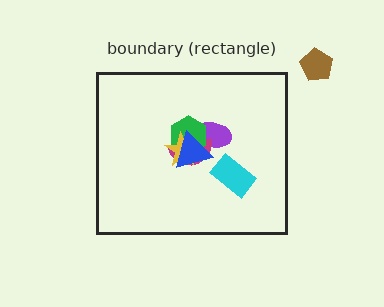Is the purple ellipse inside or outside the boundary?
Inside.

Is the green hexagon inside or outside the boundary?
Inside.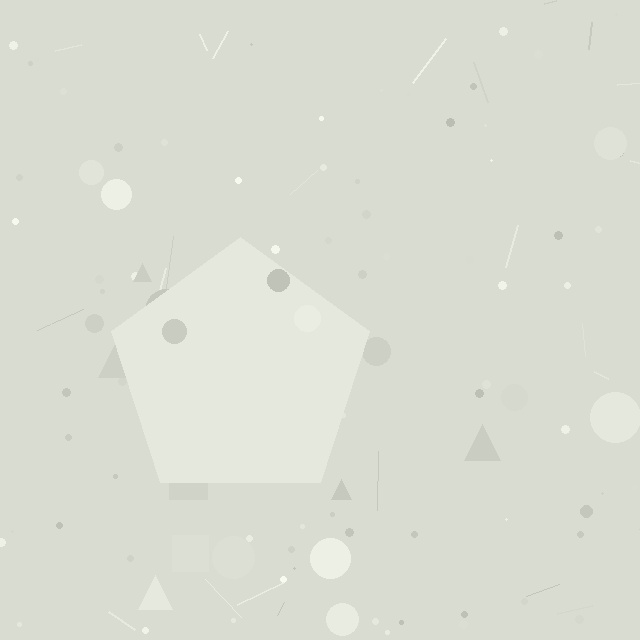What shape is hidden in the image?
A pentagon is hidden in the image.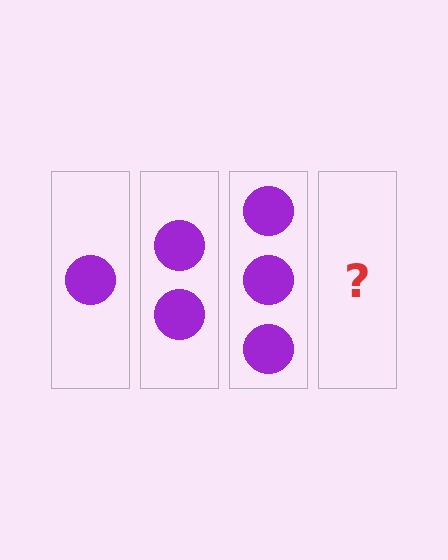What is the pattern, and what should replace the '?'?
The pattern is that each step adds one more circle. The '?' should be 4 circles.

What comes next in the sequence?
The next element should be 4 circles.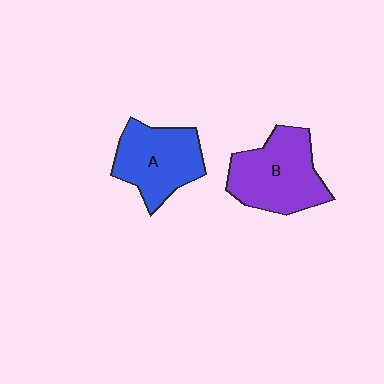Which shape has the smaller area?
Shape A (blue).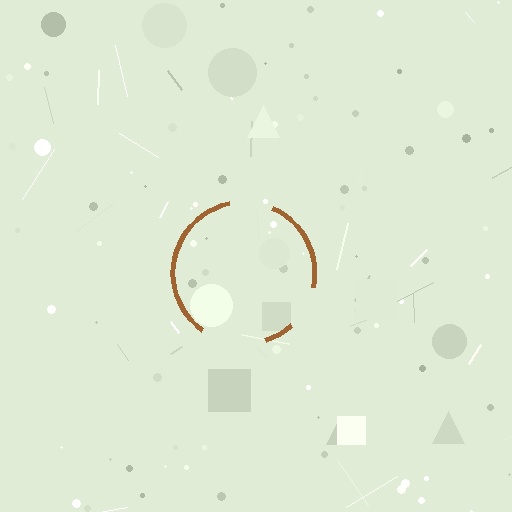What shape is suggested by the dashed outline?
The dashed outline suggests a circle.